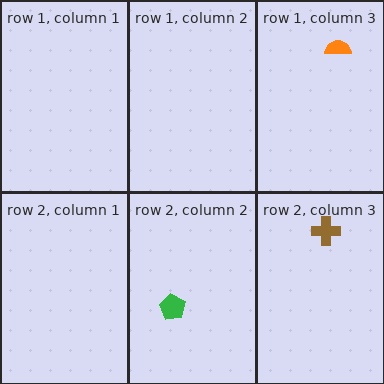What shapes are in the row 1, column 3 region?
The orange semicircle.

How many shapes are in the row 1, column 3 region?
1.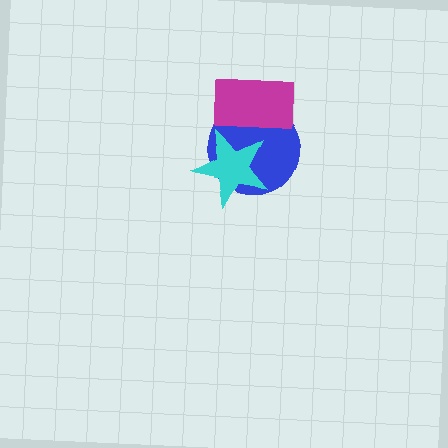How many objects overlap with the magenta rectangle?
2 objects overlap with the magenta rectangle.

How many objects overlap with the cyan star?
2 objects overlap with the cyan star.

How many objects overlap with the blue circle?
2 objects overlap with the blue circle.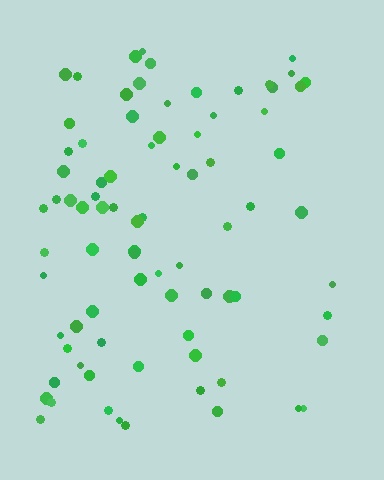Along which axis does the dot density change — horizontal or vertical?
Horizontal.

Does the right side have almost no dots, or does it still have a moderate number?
Still a moderate number, just noticeably fewer than the left.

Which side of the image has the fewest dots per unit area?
The right.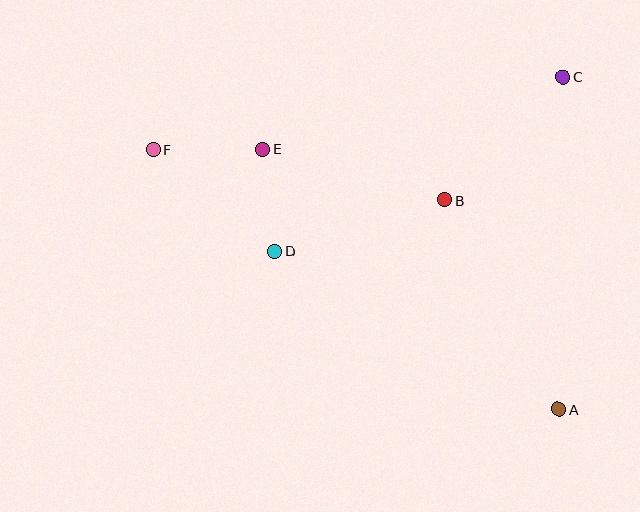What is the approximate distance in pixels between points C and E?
The distance between C and E is approximately 309 pixels.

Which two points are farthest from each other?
Points A and F are farthest from each other.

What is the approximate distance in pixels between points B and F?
The distance between B and F is approximately 296 pixels.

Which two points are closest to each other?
Points D and E are closest to each other.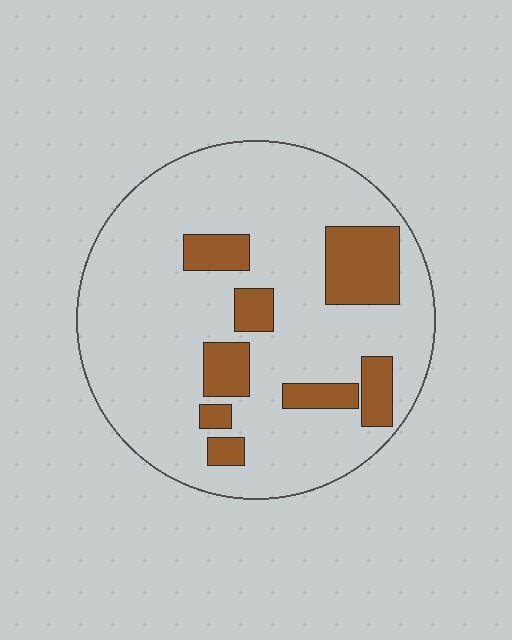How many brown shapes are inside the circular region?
8.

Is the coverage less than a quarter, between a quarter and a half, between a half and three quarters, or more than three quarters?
Less than a quarter.